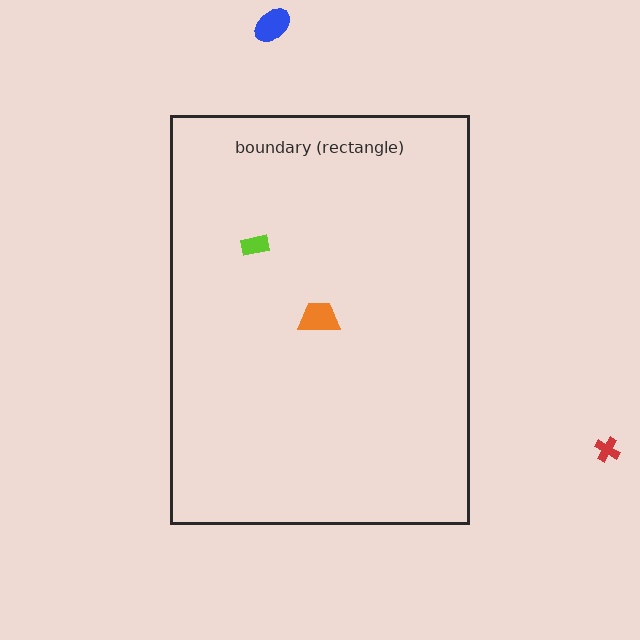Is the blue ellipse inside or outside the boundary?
Outside.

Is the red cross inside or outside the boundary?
Outside.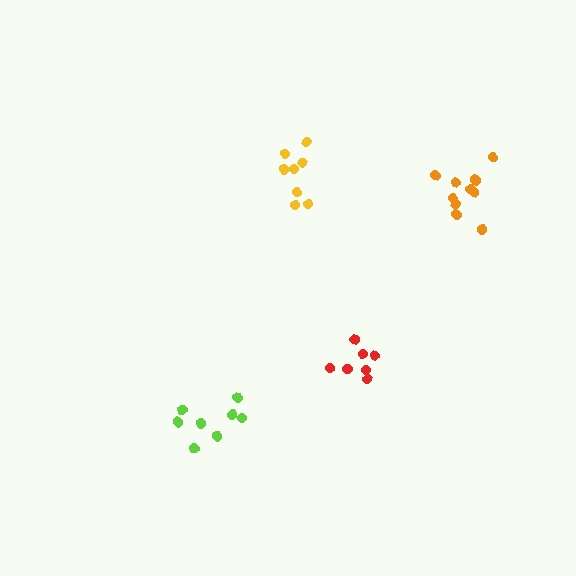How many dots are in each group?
Group 1: 7 dots, Group 2: 8 dots, Group 3: 10 dots, Group 4: 8 dots (33 total).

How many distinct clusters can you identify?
There are 4 distinct clusters.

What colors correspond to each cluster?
The clusters are colored: red, lime, orange, yellow.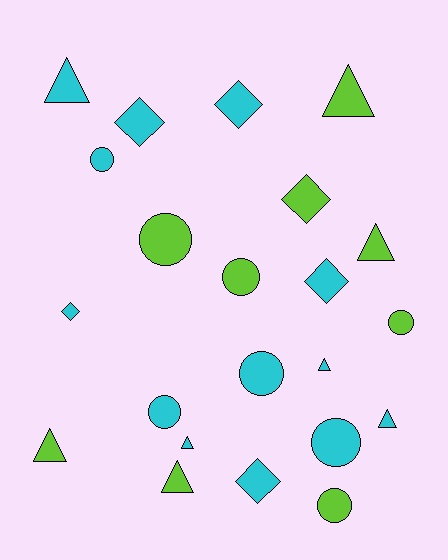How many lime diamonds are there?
There is 1 lime diamond.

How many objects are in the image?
There are 22 objects.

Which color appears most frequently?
Cyan, with 13 objects.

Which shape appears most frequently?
Circle, with 8 objects.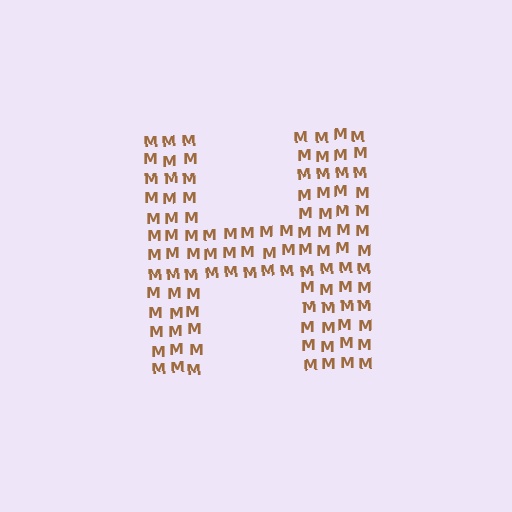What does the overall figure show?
The overall figure shows the letter H.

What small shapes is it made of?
It is made of small letter M's.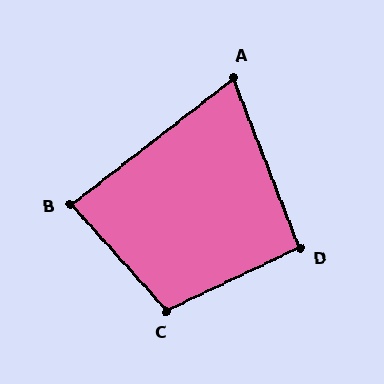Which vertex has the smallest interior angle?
A, at approximately 73 degrees.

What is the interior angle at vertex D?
Approximately 94 degrees (approximately right).